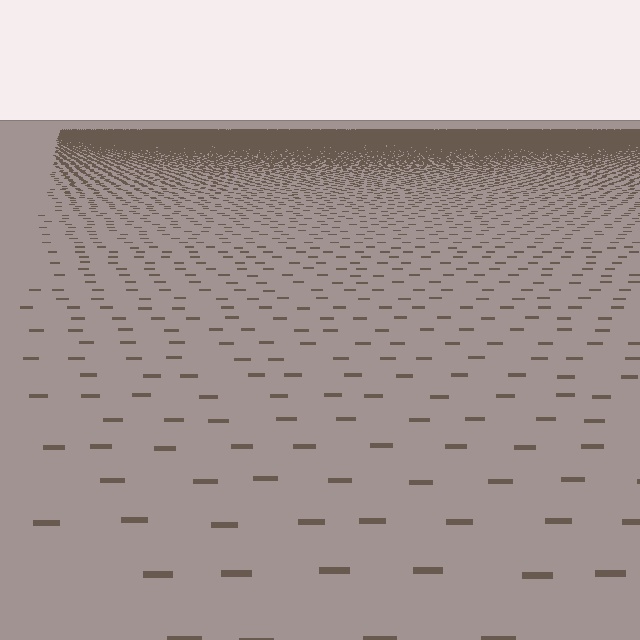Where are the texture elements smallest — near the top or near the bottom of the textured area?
Near the top.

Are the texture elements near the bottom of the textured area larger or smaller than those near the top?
Larger. Near the bottom, elements are closer to the viewer and appear at a bigger on-screen size.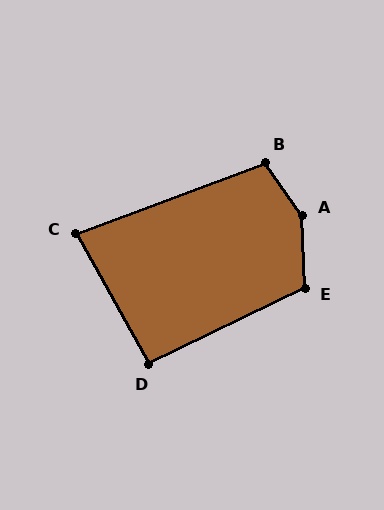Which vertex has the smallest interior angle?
C, at approximately 82 degrees.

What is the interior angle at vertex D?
Approximately 93 degrees (approximately right).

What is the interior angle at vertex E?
Approximately 114 degrees (obtuse).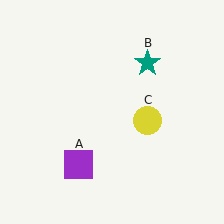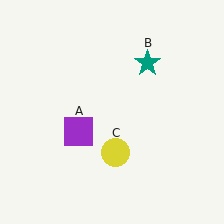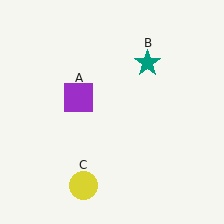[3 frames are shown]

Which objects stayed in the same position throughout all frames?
Teal star (object B) remained stationary.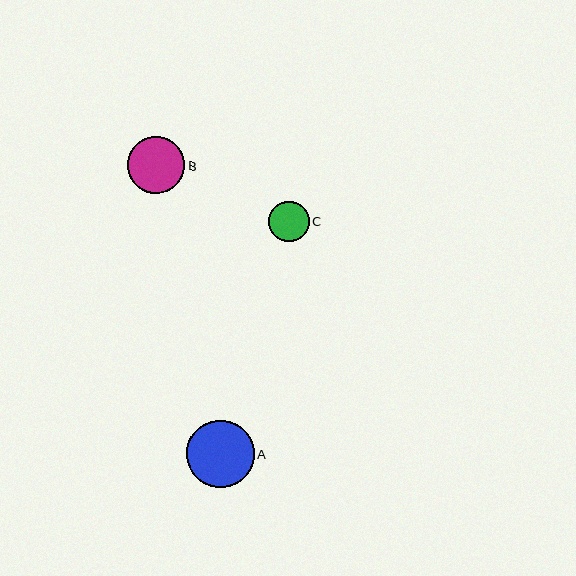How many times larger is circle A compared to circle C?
Circle A is approximately 1.7 times the size of circle C.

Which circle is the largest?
Circle A is the largest with a size of approximately 67 pixels.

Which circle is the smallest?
Circle C is the smallest with a size of approximately 41 pixels.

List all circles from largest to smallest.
From largest to smallest: A, B, C.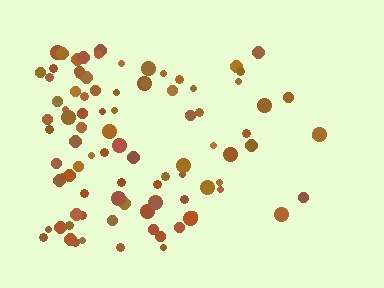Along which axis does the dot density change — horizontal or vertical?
Horizontal.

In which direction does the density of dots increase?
From right to left, with the left side densest.